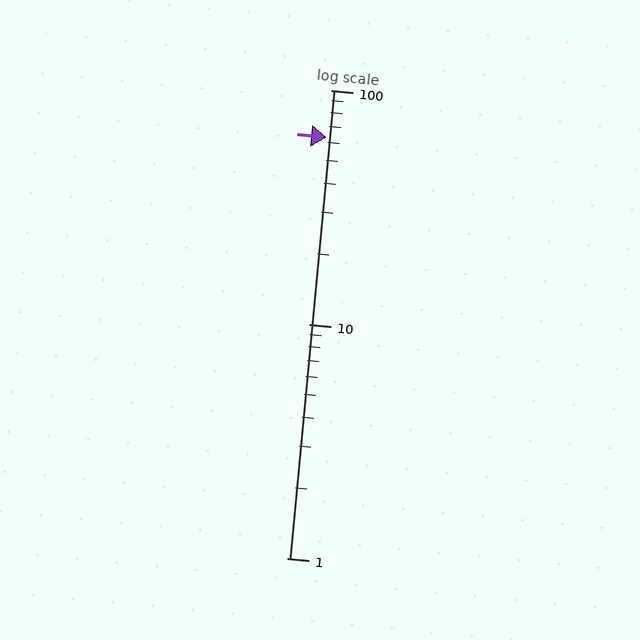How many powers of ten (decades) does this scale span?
The scale spans 2 decades, from 1 to 100.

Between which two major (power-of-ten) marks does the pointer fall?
The pointer is between 10 and 100.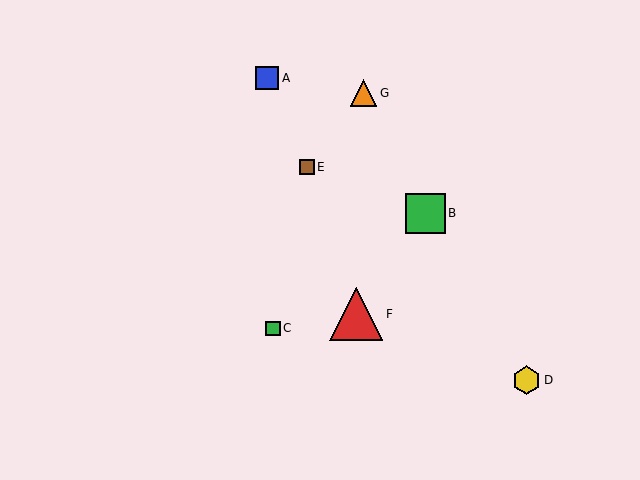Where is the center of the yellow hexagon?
The center of the yellow hexagon is at (527, 380).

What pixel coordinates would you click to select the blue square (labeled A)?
Click at (267, 78) to select the blue square A.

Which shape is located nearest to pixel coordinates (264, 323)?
The green square (labeled C) at (273, 328) is nearest to that location.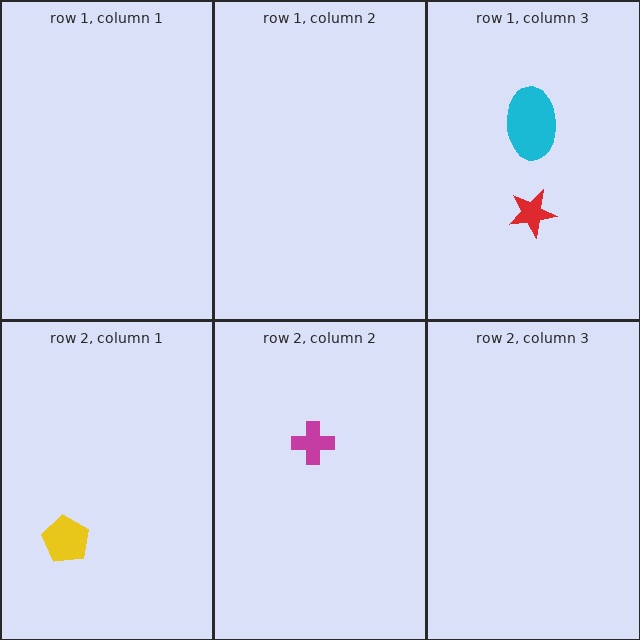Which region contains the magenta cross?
The row 2, column 2 region.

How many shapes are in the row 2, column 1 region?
1.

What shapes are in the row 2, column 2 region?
The magenta cross.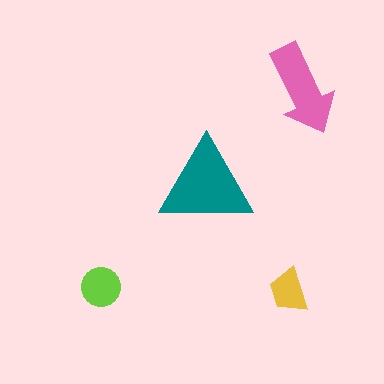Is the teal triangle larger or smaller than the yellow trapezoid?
Larger.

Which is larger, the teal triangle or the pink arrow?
The teal triangle.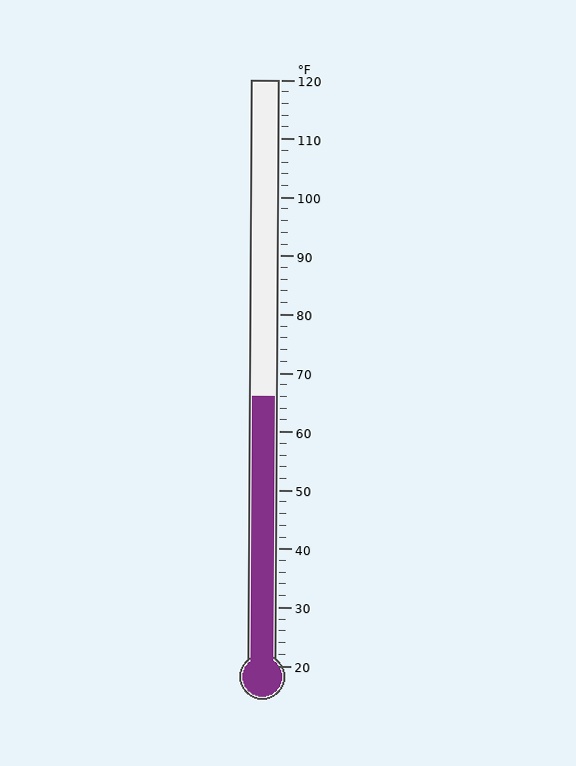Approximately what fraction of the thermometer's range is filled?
The thermometer is filled to approximately 45% of its range.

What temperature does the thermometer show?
The thermometer shows approximately 66°F.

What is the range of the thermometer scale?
The thermometer scale ranges from 20°F to 120°F.